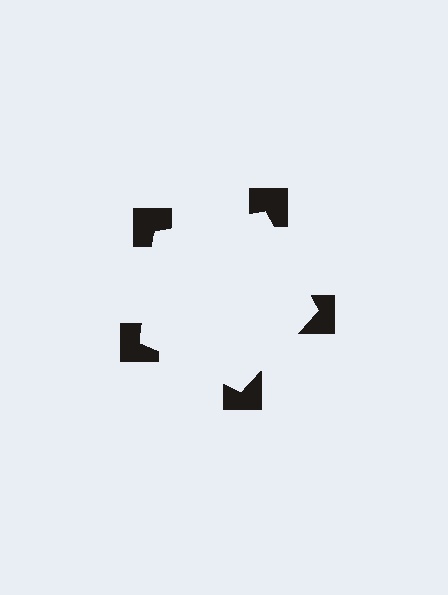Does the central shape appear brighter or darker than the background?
It typically appears slightly brighter than the background, even though no actual brightness change is drawn.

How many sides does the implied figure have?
5 sides.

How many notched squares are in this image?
There are 5 — one at each vertex of the illusory pentagon.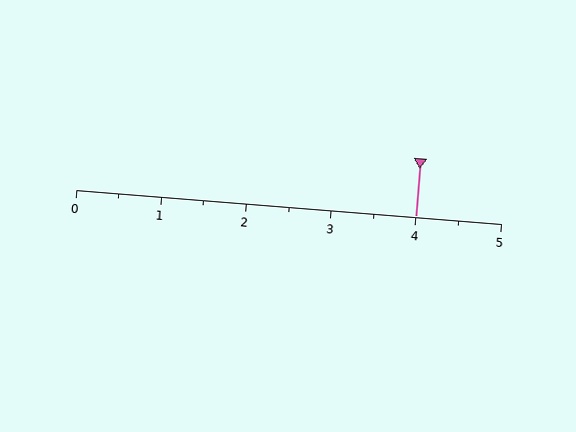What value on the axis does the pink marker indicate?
The marker indicates approximately 4.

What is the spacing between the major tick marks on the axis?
The major ticks are spaced 1 apart.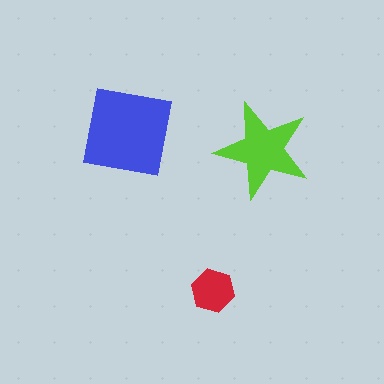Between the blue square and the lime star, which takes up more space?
The blue square.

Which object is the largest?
The blue square.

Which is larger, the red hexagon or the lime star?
The lime star.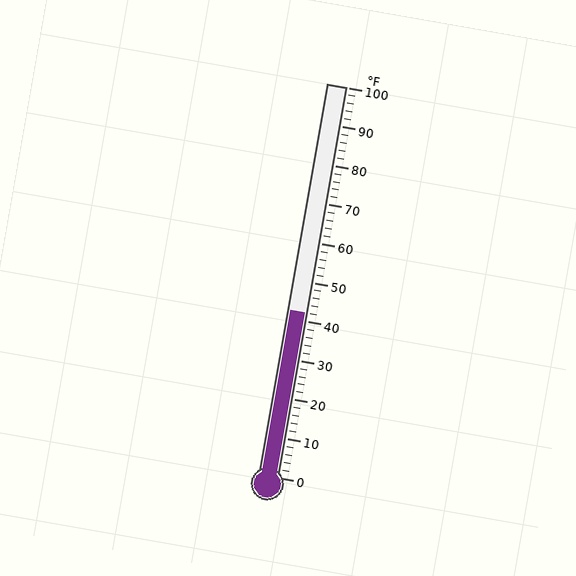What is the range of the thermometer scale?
The thermometer scale ranges from 0°F to 100°F.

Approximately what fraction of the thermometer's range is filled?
The thermometer is filled to approximately 40% of its range.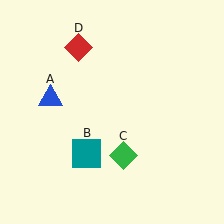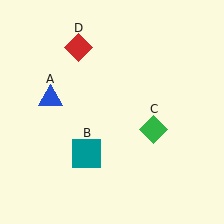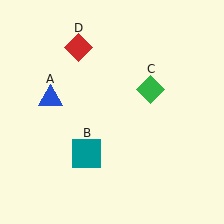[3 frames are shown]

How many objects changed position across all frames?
1 object changed position: green diamond (object C).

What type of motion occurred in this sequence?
The green diamond (object C) rotated counterclockwise around the center of the scene.